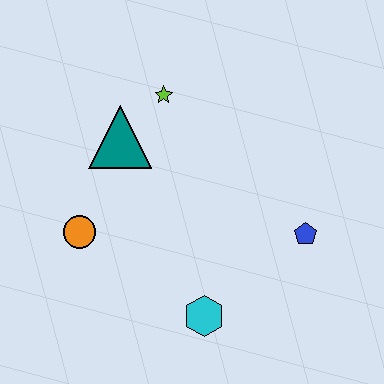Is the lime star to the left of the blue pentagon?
Yes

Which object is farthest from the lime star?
The cyan hexagon is farthest from the lime star.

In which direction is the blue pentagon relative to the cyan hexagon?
The blue pentagon is to the right of the cyan hexagon.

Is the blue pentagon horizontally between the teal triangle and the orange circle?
No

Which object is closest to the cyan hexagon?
The blue pentagon is closest to the cyan hexagon.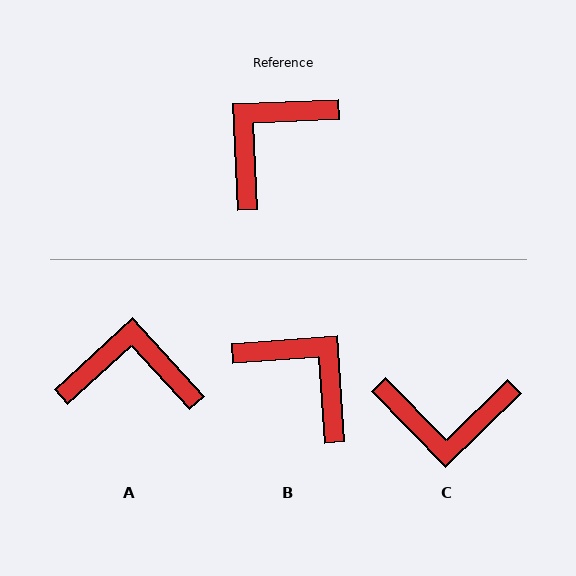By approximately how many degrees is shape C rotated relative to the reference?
Approximately 132 degrees counter-clockwise.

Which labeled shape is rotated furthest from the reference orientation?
C, about 132 degrees away.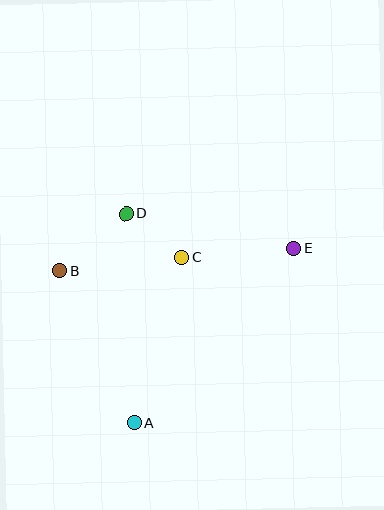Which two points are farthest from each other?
Points A and E are farthest from each other.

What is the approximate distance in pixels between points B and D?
The distance between B and D is approximately 87 pixels.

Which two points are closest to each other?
Points C and D are closest to each other.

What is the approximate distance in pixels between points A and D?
The distance between A and D is approximately 209 pixels.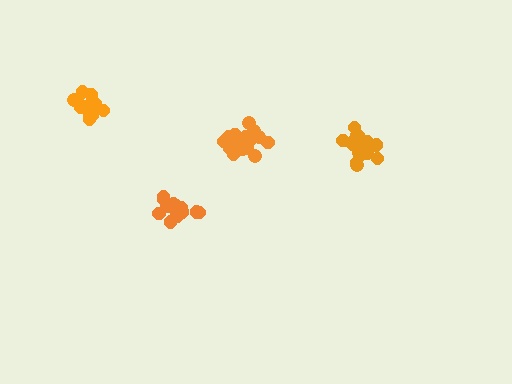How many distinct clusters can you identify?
There are 4 distinct clusters.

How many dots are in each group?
Group 1: 15 dots, Group 2: 18 dots, Group 3: 13 dots, Group 4: 17 dots (63 total).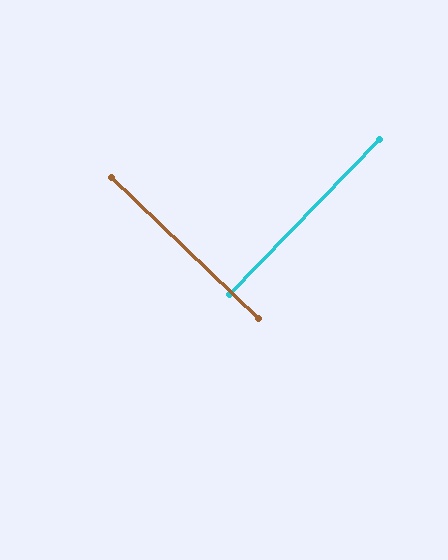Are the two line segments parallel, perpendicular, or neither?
Perpendicular — they meet at approximately 90°.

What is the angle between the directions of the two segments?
Approximately 90 degrees.